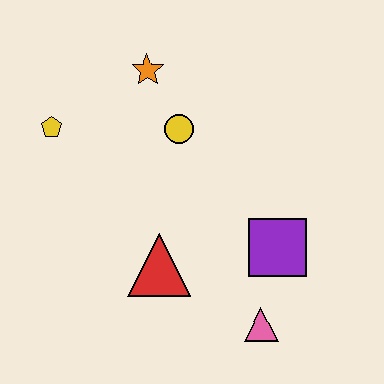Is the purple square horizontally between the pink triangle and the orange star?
No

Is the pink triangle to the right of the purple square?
No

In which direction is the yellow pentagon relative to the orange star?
The yellow pentagon is to the left of the orange star.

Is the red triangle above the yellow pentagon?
No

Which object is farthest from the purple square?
The yellow pentagon is farthest from the purple square.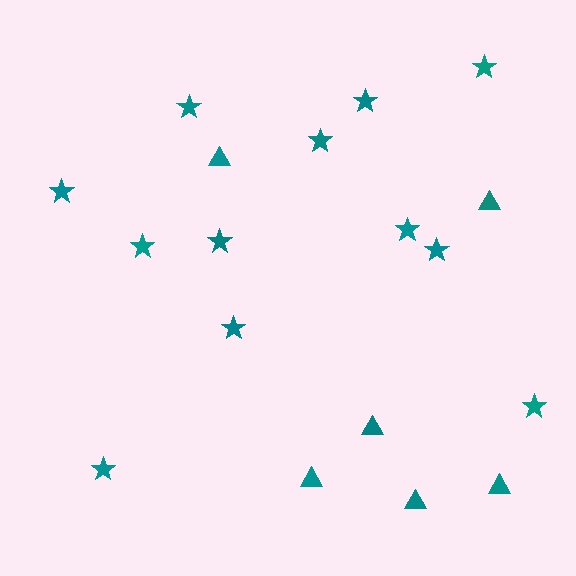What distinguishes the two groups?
There are 2 groups: one group of triangles (6) and one group of stars (12).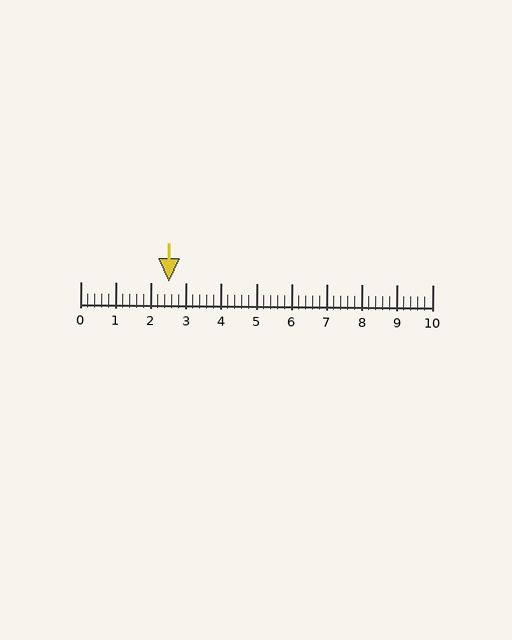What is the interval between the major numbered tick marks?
The major tick marks are spaced 1 units apart.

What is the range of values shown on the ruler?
The ruler shows values from 0 to 10.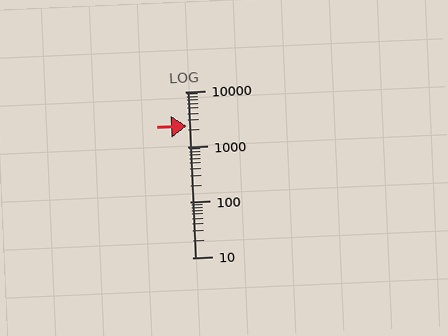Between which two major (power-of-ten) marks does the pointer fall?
The pointer is between 1000 and 10000.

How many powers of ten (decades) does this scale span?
The scale spans 3 decades, from 10 to 10000.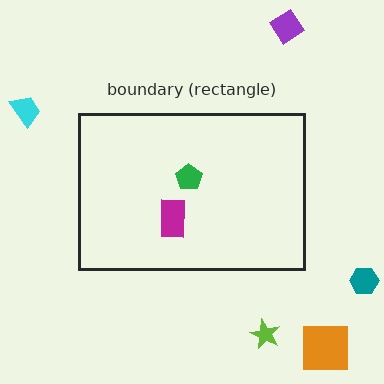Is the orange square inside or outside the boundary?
Outside.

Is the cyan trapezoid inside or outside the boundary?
Outside.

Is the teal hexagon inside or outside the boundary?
Outside.